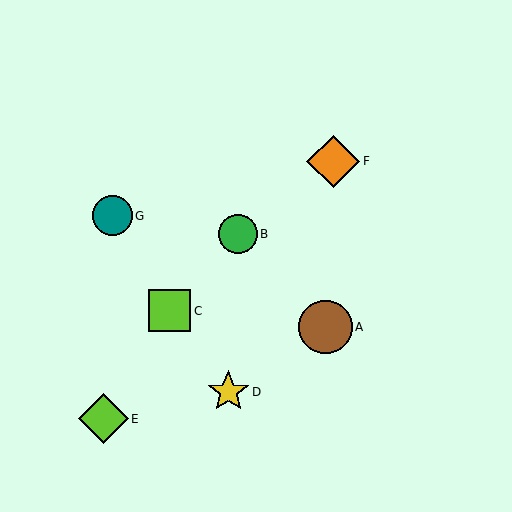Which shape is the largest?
The brown circle (labeled A) is the largest.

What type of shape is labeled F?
Shape F is an orange diamond.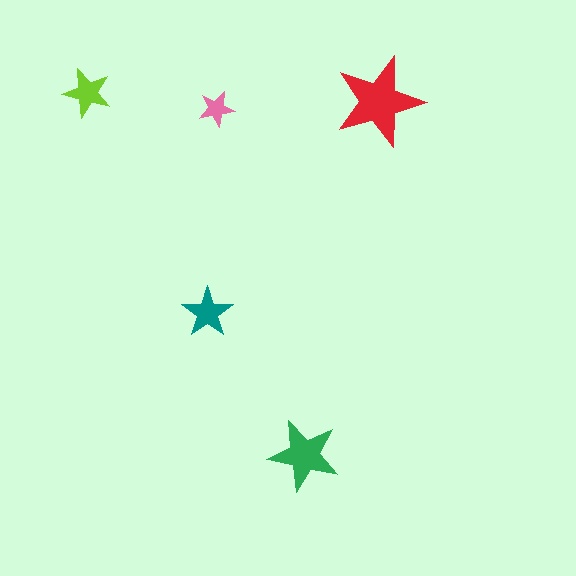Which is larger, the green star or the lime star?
The green one.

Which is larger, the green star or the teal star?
The green one.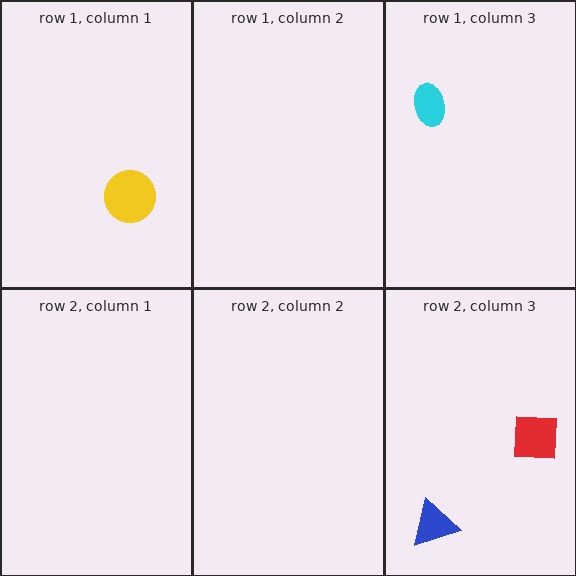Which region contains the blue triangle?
The row 2, column 3 region.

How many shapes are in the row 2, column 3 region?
2.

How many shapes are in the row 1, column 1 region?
1.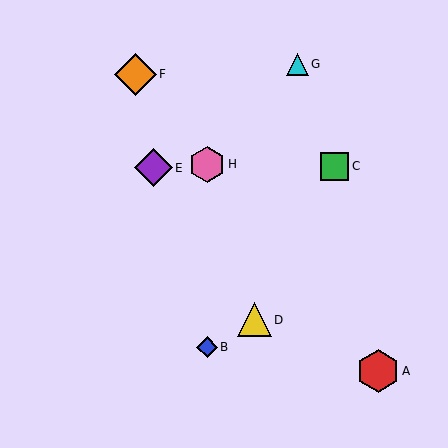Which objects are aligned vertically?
Objects B, H are aligned vertically.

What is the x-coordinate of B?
Object B is at x≈207.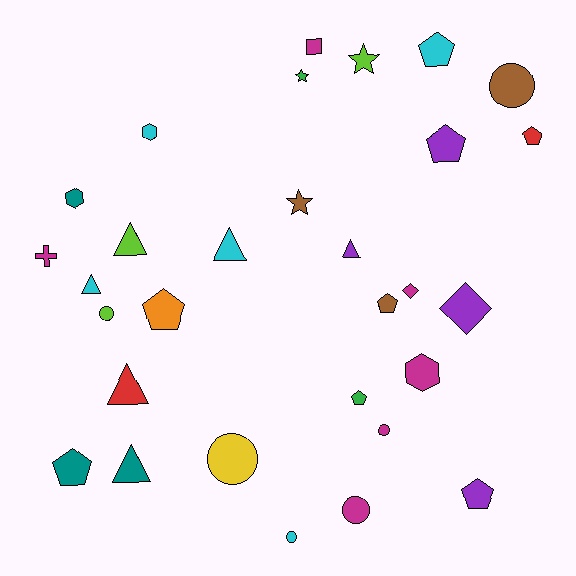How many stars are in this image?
There are 3 stars.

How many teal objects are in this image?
There are 3 teal objects.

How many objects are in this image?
There are 30 objects.